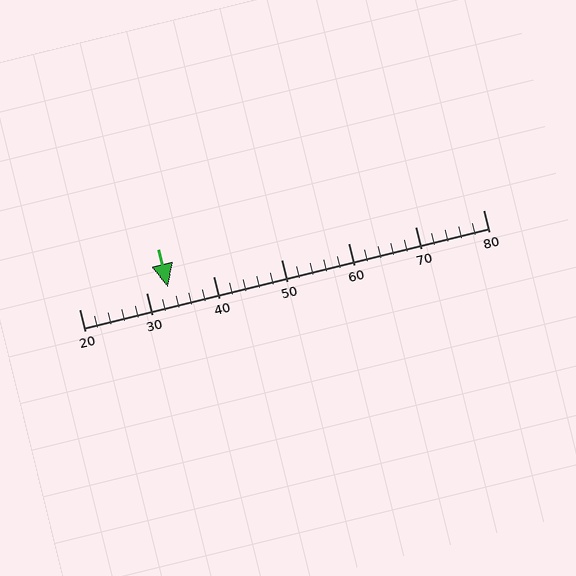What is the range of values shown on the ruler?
The ruler shows values from 20 to 80.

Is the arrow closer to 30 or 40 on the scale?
The arrow is closer to 30.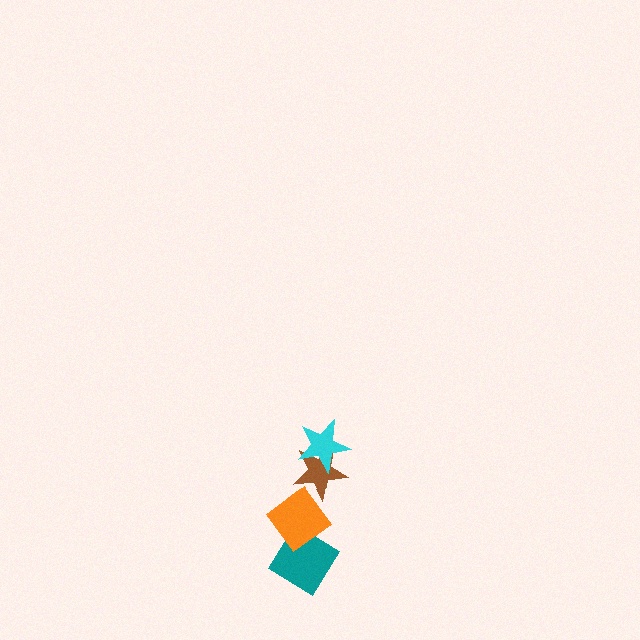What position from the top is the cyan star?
The cyan star is 1st from the top.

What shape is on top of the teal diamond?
The orange diamond is on top of the teal diamond.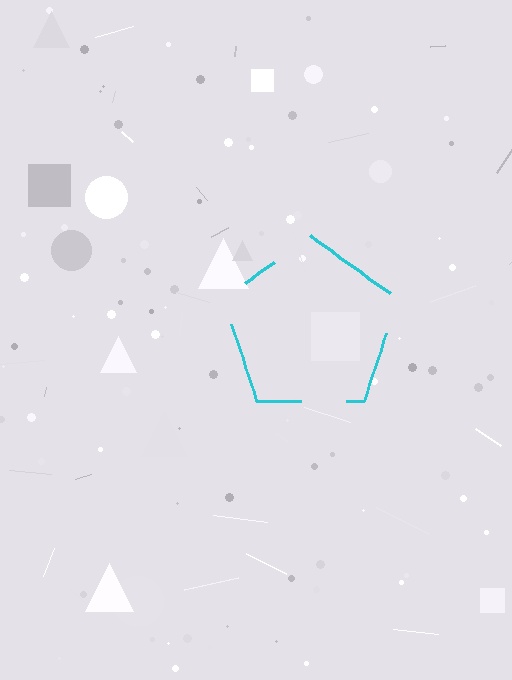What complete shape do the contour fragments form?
The contour fragments form a pentagon.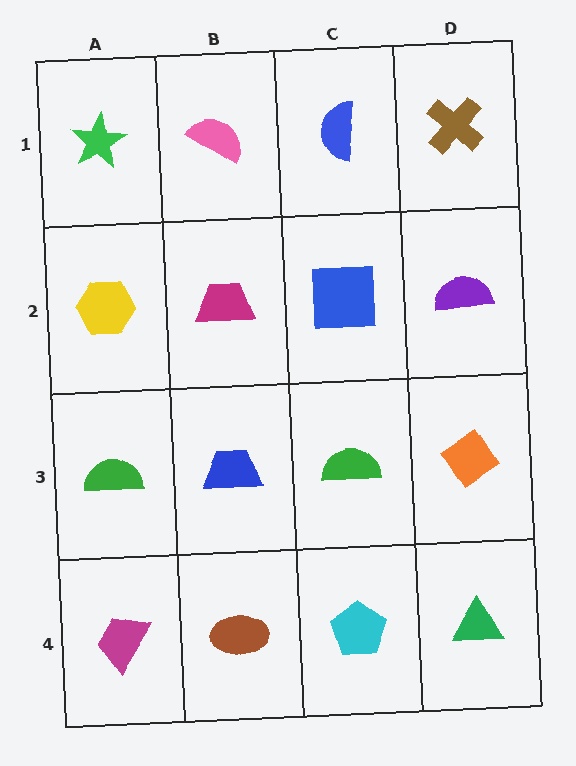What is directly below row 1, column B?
A magenta trapezoid.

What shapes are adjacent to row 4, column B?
A blue trapezoid (row 3, column B), a magenta trapezoid (row 4, column A), a cyan pentagon (row 4, column C).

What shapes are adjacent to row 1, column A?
A yellow hexagon (row 2, column A), a pink semicircle (row 1, column B).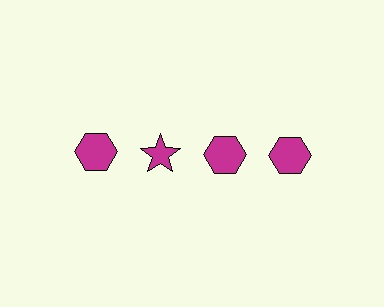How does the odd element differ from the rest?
It has a different shape: star instead of hexagon.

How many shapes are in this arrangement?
There are 4 shapes arranged in a grid pattern.